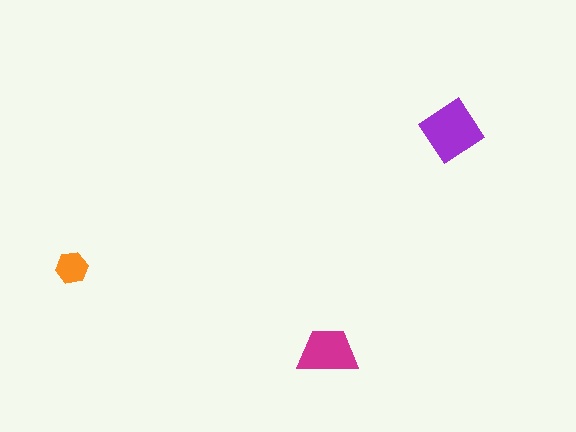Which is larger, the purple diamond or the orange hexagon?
The purple diamond.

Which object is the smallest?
The orange hexagon.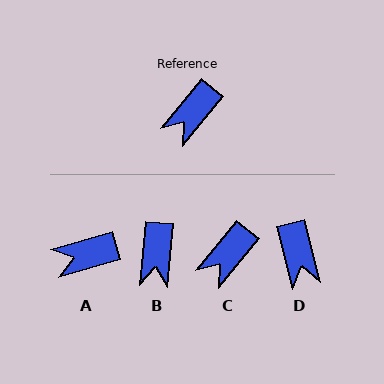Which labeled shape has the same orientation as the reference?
C.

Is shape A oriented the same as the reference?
No, it is off by about 35 degrees.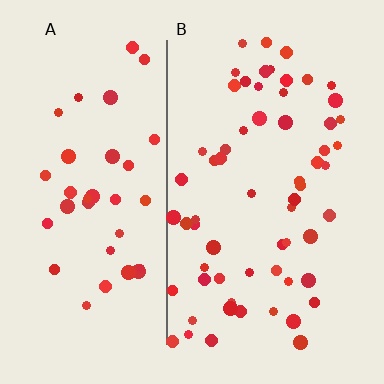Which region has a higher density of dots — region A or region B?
B (the right).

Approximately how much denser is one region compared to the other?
Approximately 1.6× — region B over region A.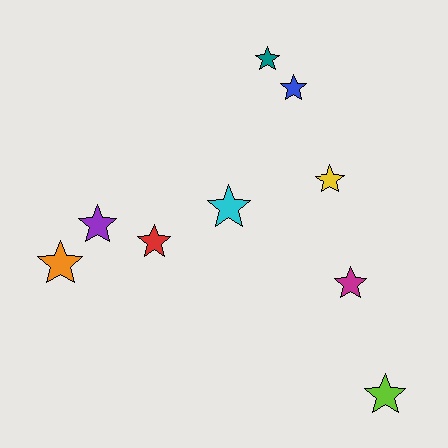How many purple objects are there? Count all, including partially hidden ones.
There is 1 purple object.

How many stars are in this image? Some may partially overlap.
There are 9 stars.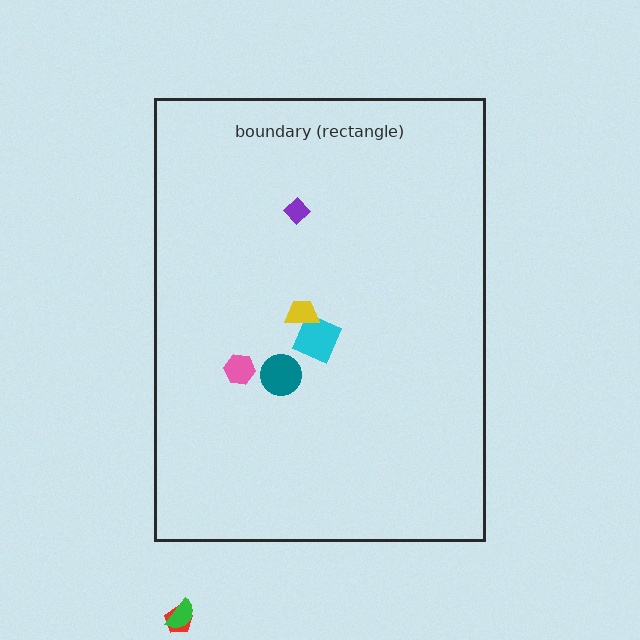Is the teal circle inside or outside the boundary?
Inside.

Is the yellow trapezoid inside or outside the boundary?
Inside.